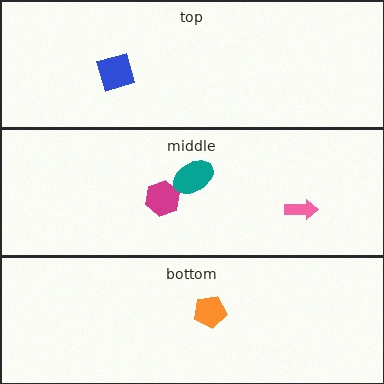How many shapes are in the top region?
1.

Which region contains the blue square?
The top region.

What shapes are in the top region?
The blue square.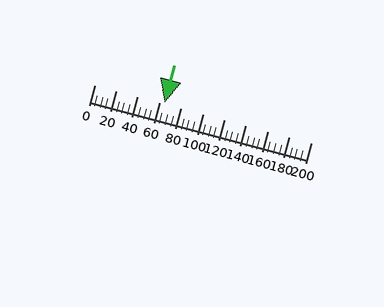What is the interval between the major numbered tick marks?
The major tick marks are spaced 20 units apart.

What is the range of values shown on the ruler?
The ruler shows values from 0 to 200.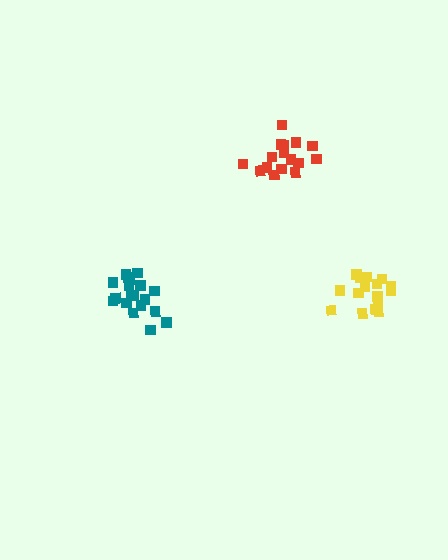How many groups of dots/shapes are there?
There are 3 groups.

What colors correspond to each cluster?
The clusters are colored: teal, red, yellow.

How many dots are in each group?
Group 1: 19 dots, Group 2: 17 dots, Group 3: 16 dots (52 total).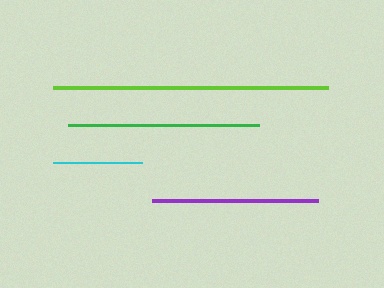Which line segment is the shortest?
The cyan line is the shortest at approximately 89 pixels.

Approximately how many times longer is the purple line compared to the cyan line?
The purple line is approximately 1.9 times the length of the cyan line.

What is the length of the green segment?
The green segment is approximately 191 pixels long.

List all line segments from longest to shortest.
From longest to shortest: lime, green, purple, cyan.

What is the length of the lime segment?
The lime segment is approximately 275 pixels long.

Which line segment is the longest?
The lime line is the longest at approximately 275 pixels.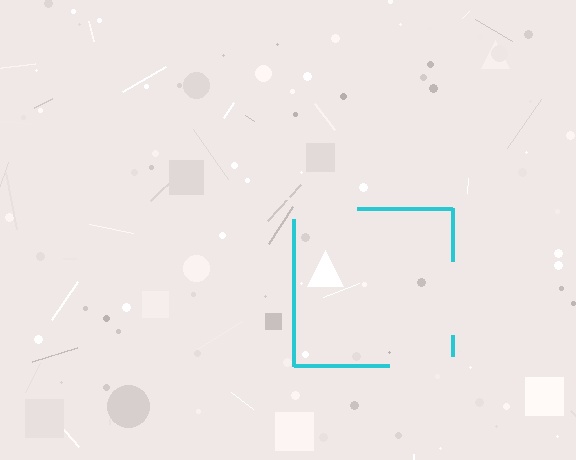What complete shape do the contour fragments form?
The contour fragments form a square.